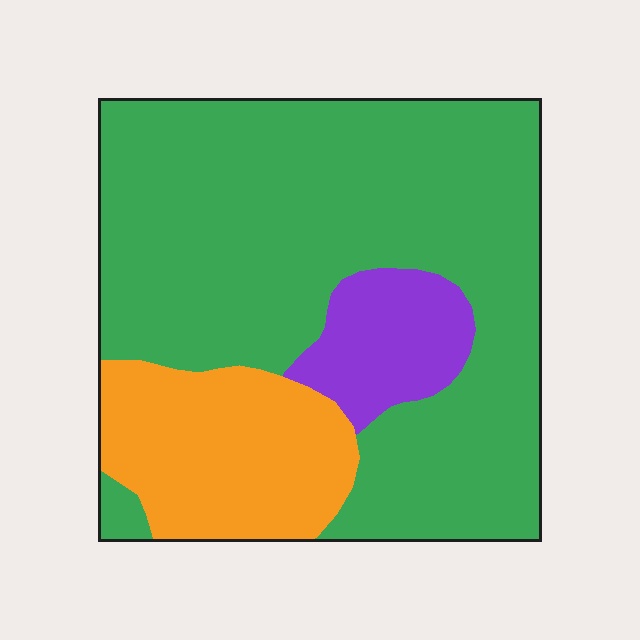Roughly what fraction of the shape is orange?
Orange covers around 20% of the shape.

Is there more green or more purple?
Green.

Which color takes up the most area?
Green, at roughly 70%.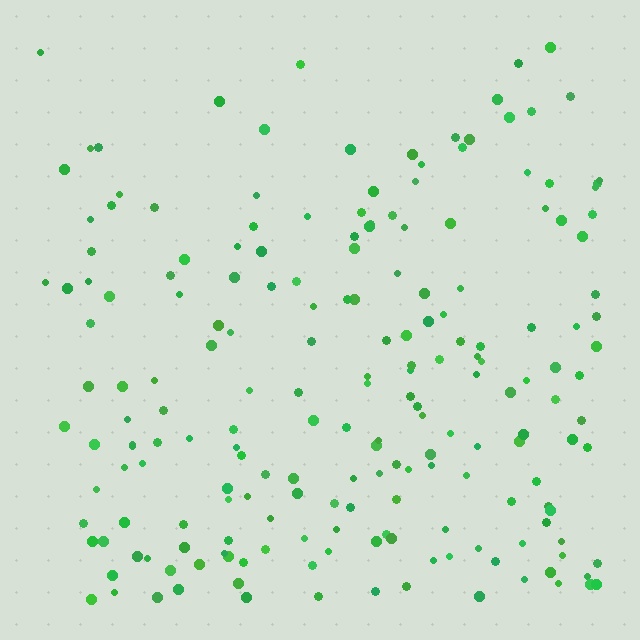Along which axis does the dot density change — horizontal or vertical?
Vertical.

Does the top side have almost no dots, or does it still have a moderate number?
Still a moderate number, just noticeably fewer than the bottom.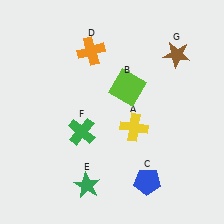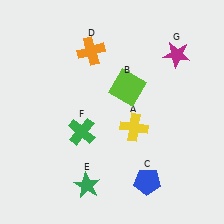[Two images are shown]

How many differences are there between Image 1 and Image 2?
There is 1 difference between the two images.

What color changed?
The star (G) changed from brown in Image 1 to magenta in Image 2.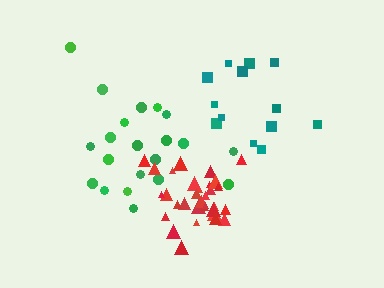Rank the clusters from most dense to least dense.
red, green, teal.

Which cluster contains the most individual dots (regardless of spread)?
Red (33).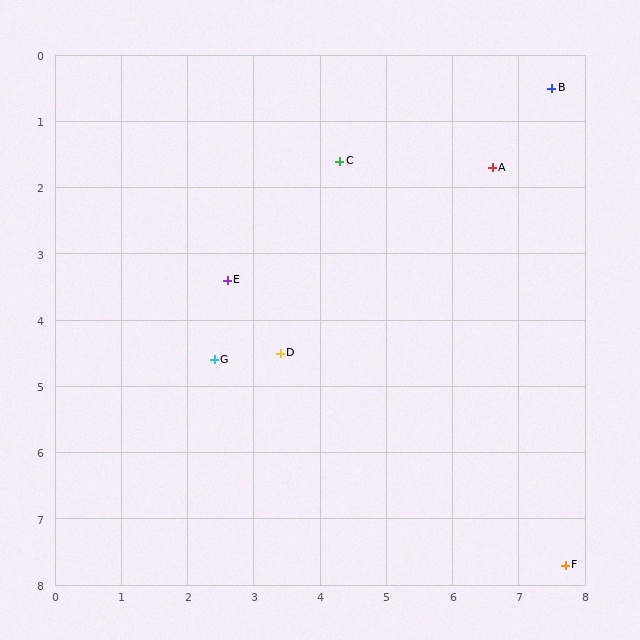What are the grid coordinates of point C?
Point C is at approximately (4.3, 1.6).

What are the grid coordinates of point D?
Point D is at approximately (3.4, 4.5).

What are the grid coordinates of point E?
Point E is at approximately (2.6, 3.4).